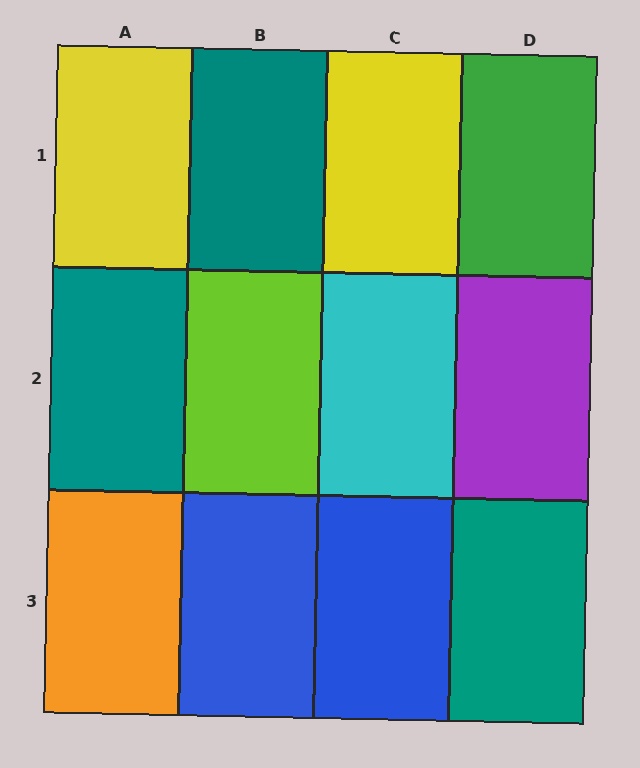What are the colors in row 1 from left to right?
Yellow, teal, yellow, green.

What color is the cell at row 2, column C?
Cyan.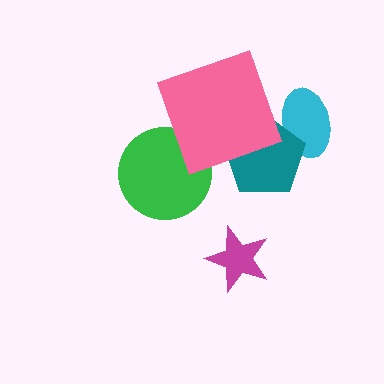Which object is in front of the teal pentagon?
The pink square is in front of the teal pentagon.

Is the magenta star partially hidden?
No, no other shape covers it.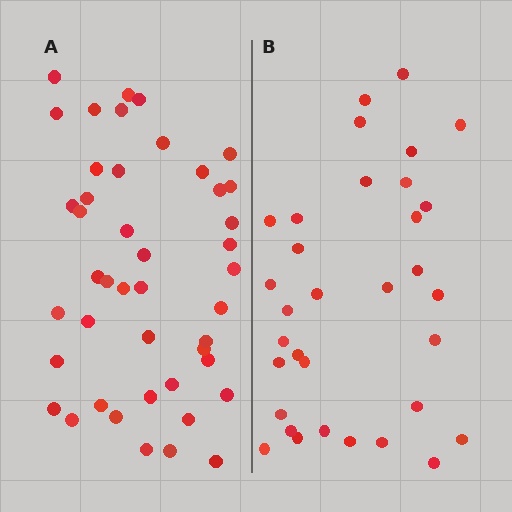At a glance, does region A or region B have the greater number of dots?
Region A (the left region) has more dots.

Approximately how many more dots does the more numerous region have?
Region A has roughly 12 or so more dots than region B.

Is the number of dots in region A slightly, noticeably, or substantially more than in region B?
Region A has noticeably more, but not dramatically so. The ratio is roughly 1.3 to 1.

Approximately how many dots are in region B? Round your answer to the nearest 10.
About 30 dots. (The exact count is 33, which rounds to 30.)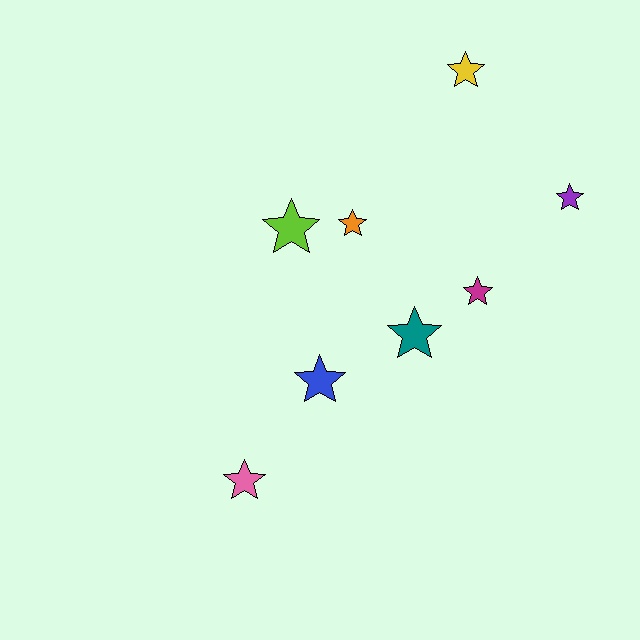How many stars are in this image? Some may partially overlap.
There are 8 stars.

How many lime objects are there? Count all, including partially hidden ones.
There is 1 lime object.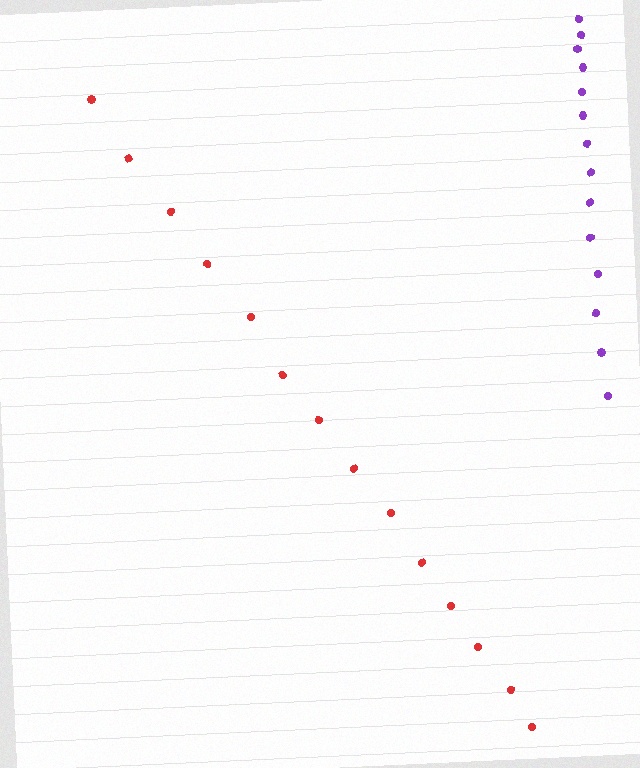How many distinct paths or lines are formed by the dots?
There are 2 distinct paths.